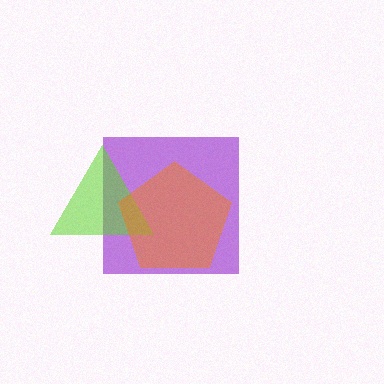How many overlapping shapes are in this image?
There are 3 overlapping shapes in the image.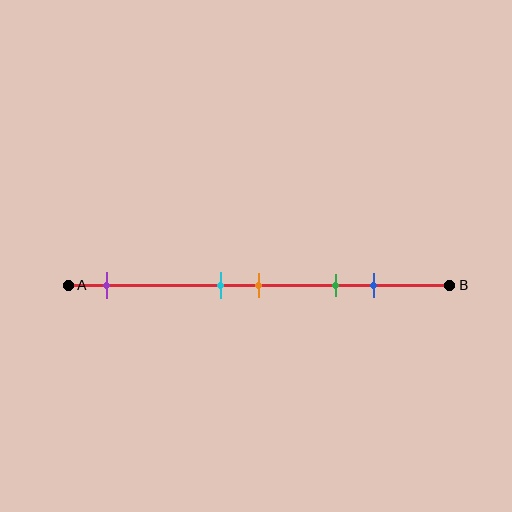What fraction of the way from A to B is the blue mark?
The blue mark is approximately 80% (0.8) of the way from A to B.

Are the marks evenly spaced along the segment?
No, the marks are not evenly spaced.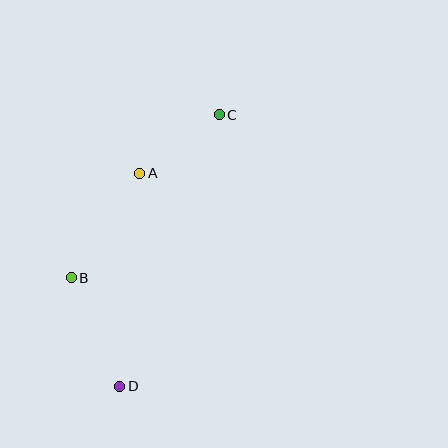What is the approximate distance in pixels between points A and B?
The distance between A and B is approximately 125 pixels.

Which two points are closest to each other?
Points A and C are closest to each other.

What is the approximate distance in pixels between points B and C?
The distance between B and C is approximately 220 pixels.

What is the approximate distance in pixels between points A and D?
The distance between A and D is approximately 214 pixels.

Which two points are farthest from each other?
Points C and D are farthest from each other.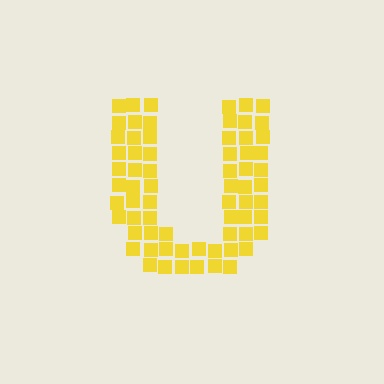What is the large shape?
The large shape is the letter U.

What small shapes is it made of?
It is made of small squares.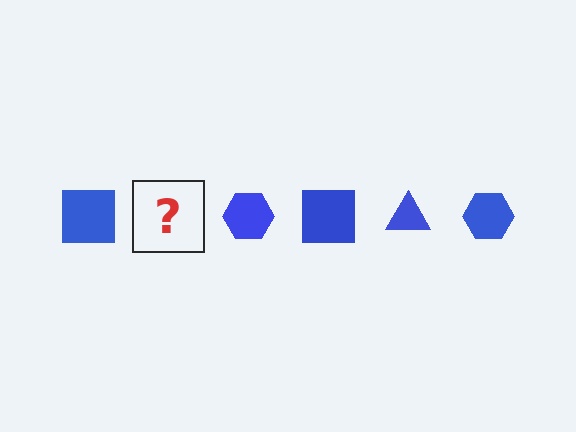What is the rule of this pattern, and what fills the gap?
The rule is that the pattern cycles through square, triangle, hexagon shapes in blue. The gap should be filled with a blue triangle.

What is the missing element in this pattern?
The missing element is a blue triangle.